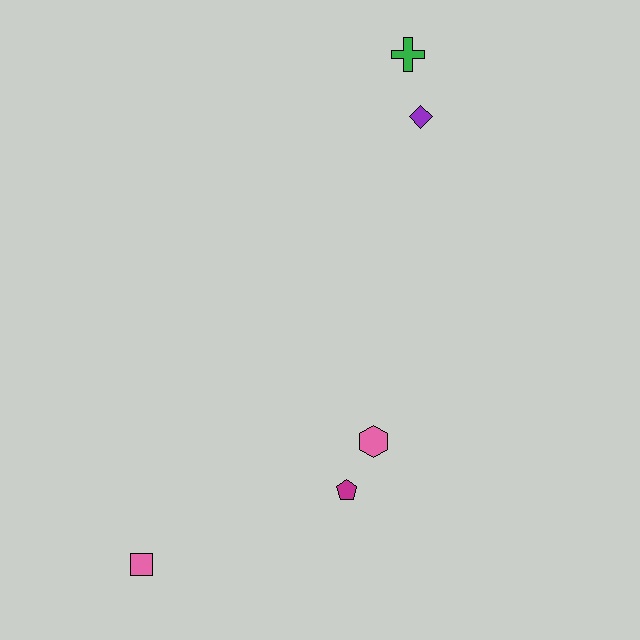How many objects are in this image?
There are 5 objects.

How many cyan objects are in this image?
There are no cyan objects.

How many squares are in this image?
There is 1 square.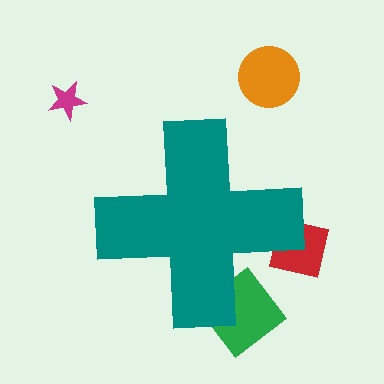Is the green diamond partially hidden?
Yes, the green diamond is partially hidden behind the teal cross.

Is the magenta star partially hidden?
No, the magenta star is fully visible.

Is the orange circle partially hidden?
No, the orange circle is fully visible.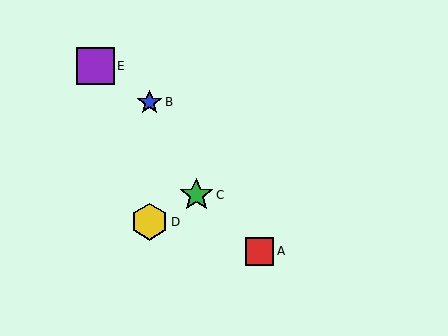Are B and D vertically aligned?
Yes, both are at x≈149.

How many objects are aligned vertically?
2 objects (B, D) are aligned vertically.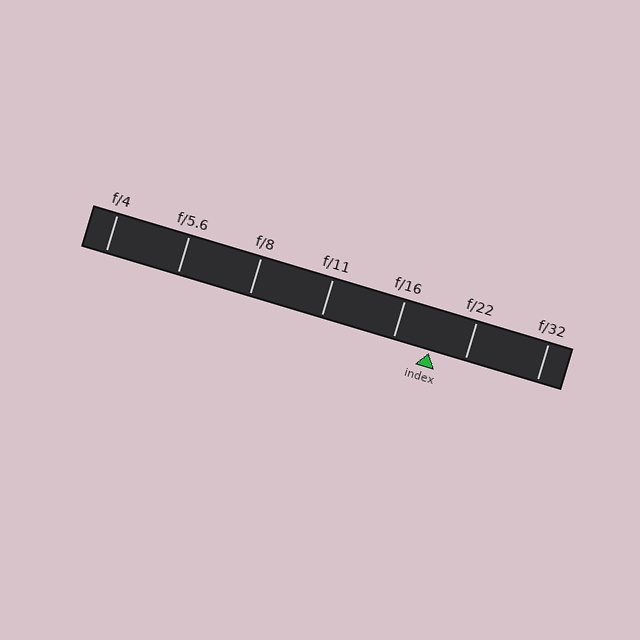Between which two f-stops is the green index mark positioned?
The index mark is between f/16 and f/22.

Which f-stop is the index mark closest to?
The index mark is closest to f/22.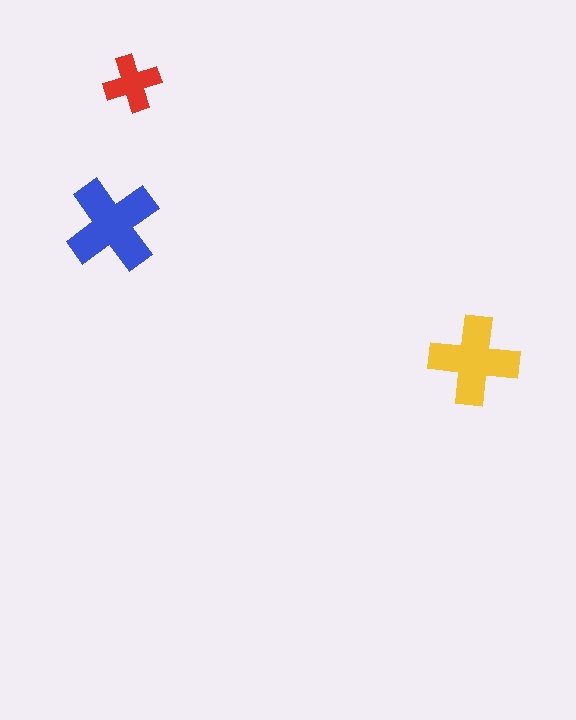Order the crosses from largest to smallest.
the blue one, the yellow one, the red one.